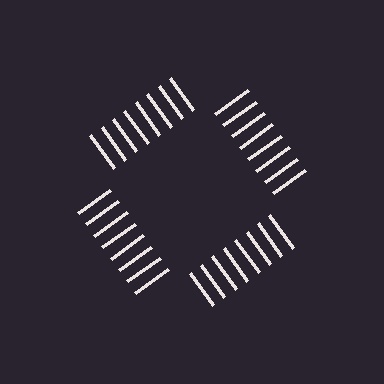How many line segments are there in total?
32 — 8 along each of the 4 edges.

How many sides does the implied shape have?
4 sides — the line-ends trace a square.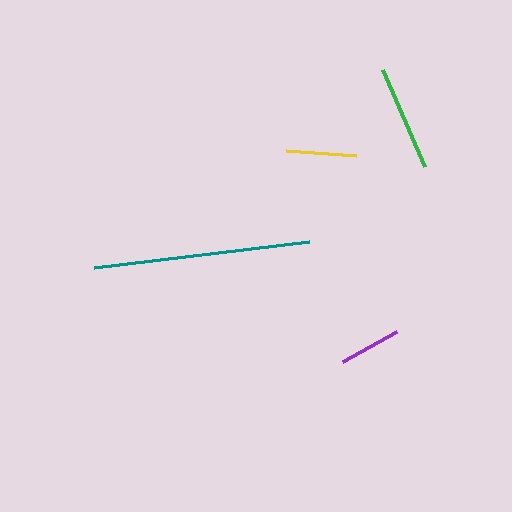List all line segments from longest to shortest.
From longest to shortest: teal, green, yellow, purple.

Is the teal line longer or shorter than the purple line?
The teal line is longer than the purple line.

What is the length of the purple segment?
The purple segment is approximately 61 pixels long.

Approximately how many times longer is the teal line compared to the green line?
The teal line is approximately 2.0 times the length of the green line.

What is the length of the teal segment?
The teal segment is approximately 217 pixels long.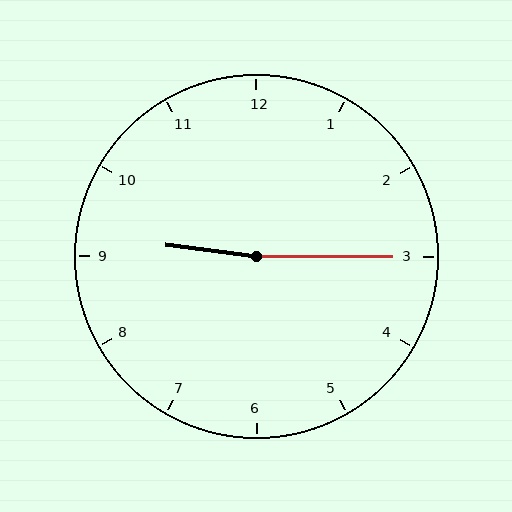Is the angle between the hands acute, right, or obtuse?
It is obtuse.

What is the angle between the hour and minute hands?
Approximately 172 degrees.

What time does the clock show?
9:15.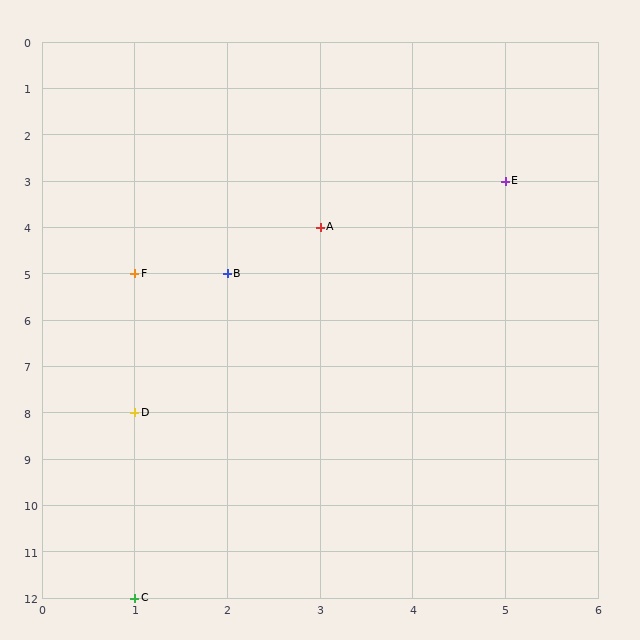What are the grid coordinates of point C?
Point C is at grid coordinates (1, 12).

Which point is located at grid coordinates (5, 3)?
Point E is at (5, 3).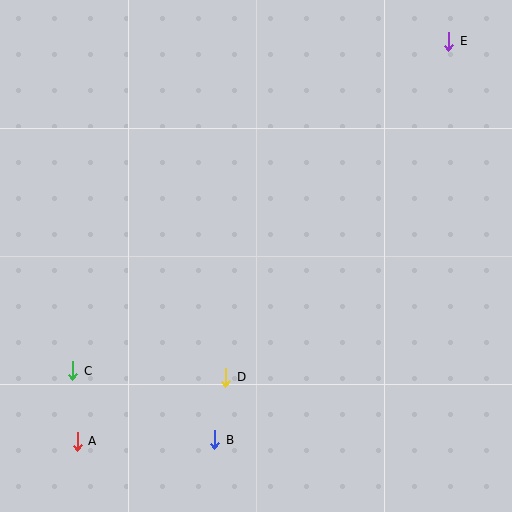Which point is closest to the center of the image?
Point D at (226, 377) is closest to the center.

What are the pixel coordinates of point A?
Point A is at (77, 441).